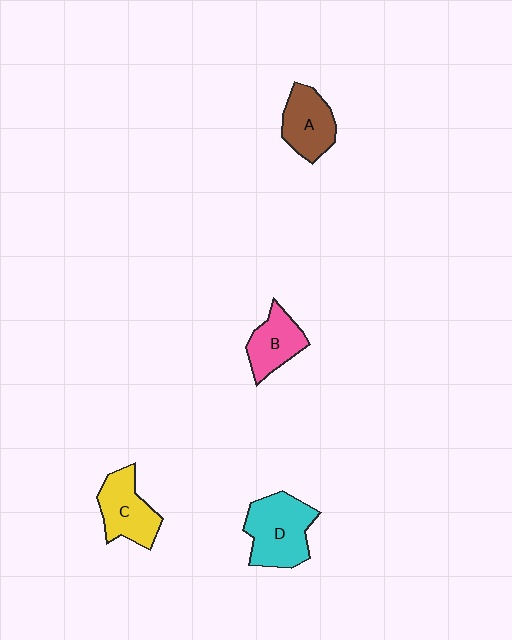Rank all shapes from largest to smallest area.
From largest to smallest: D (cyan), C (yellow), A (brown), B (pink).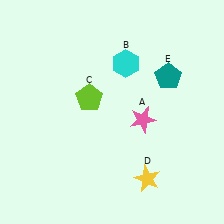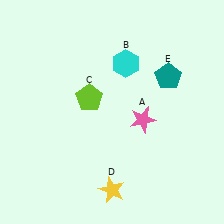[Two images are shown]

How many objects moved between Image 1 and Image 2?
1 object moved between the two images.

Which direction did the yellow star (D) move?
The yellow star (D) moved left.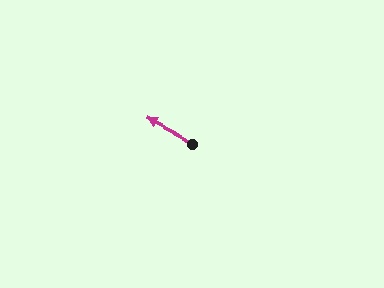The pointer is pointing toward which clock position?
Roughly 10 o'clock.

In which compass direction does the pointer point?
Northwest.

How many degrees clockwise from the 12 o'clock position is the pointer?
Approximately 298 degrees.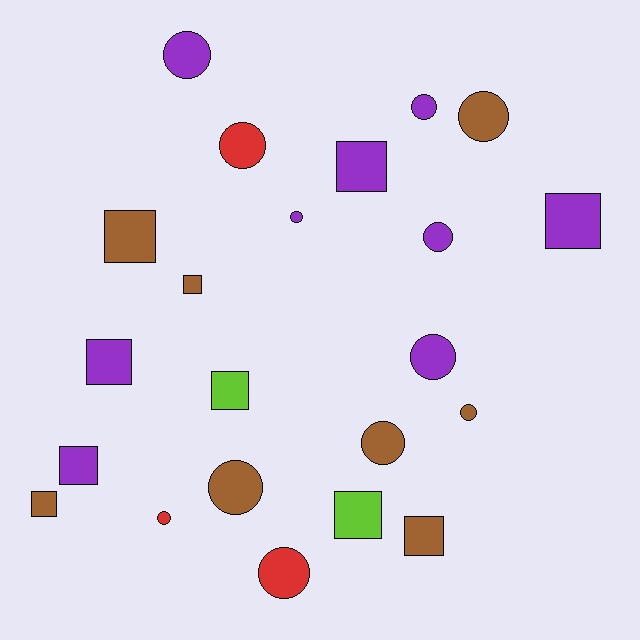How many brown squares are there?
There are 4 brown squares.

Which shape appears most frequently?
Circle, with 12 objects.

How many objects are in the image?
There are 22 objects.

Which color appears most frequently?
Purple, with 9 objects.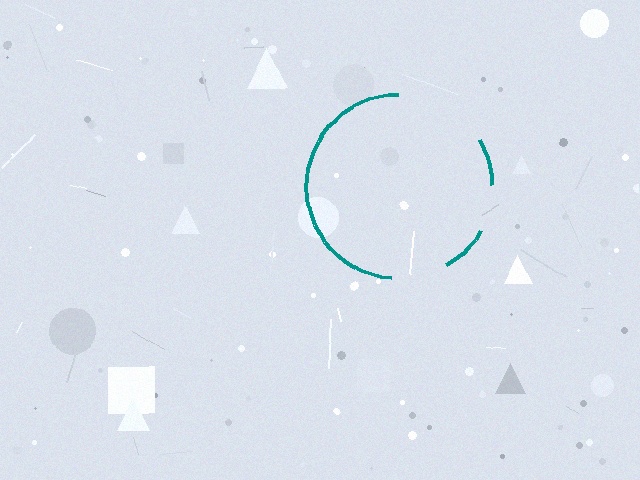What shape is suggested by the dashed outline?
The dashed outline suggests a circle.